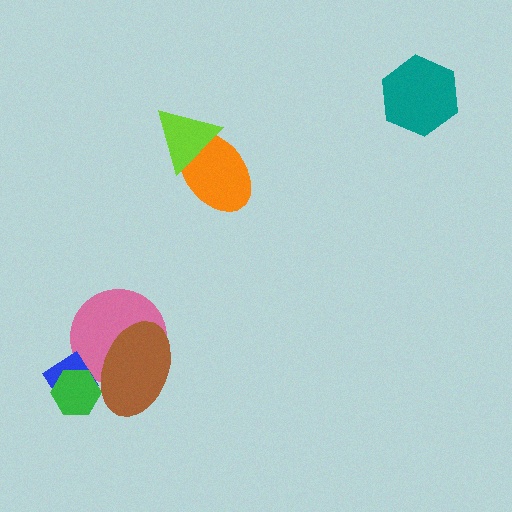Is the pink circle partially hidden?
Yes, it is partially covered by another shape.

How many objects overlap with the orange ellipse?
1 object overlaps with the orange ellipse.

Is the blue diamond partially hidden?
Yes, it is partially covered by another shape.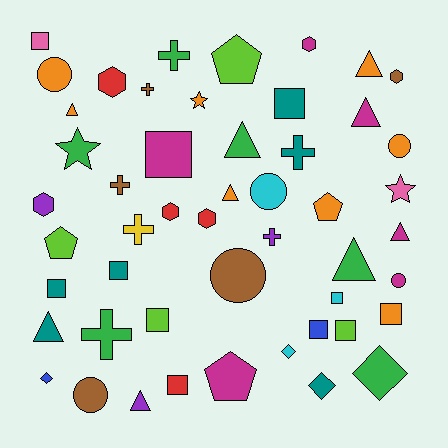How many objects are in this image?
There are 50 objects.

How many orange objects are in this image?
There are 8 orange objects.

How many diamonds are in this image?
There are 4 diamonds.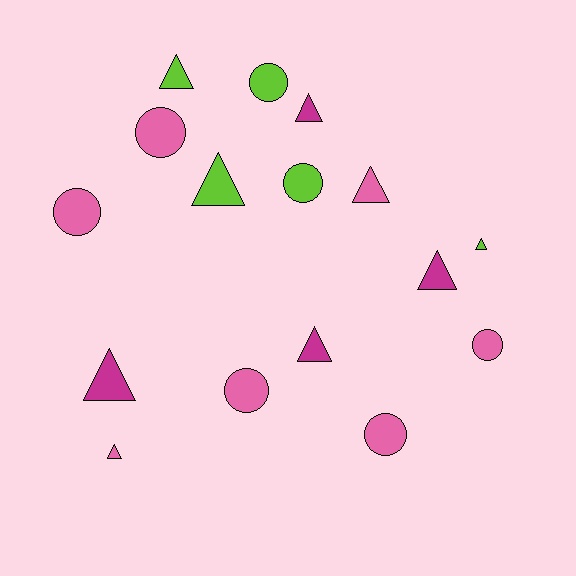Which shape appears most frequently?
Triangle, with 9 objects.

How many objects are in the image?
There are 16 objects.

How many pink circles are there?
There are 5 pink circles.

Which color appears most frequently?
Pink, with 7 objects.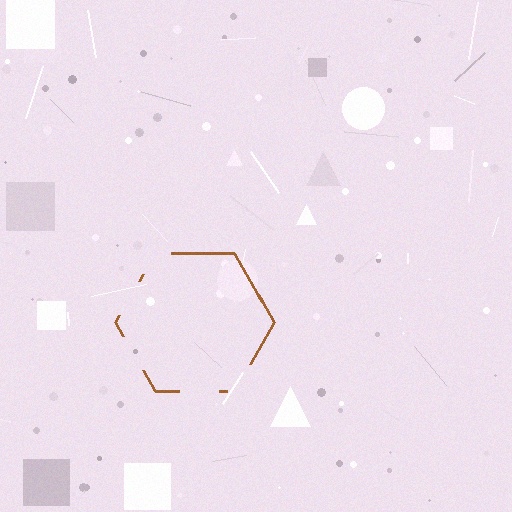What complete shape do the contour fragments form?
The contour fragments form a hexagon.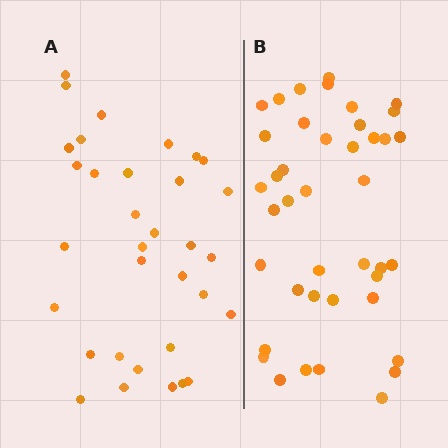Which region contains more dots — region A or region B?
Region B (the right region) has more dots.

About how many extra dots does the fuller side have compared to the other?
Region B has roughly 8 or so more dots than region A.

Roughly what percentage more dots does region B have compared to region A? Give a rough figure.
About 25% more.